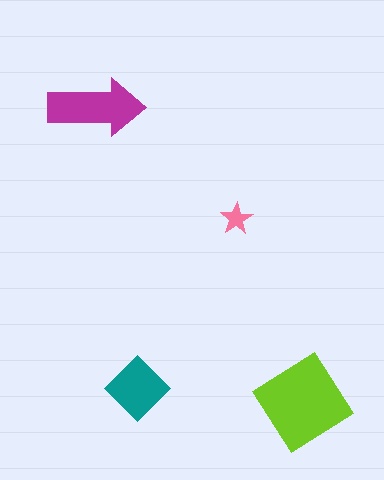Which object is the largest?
The lime diamond.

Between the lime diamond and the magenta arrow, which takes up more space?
The lime diamond.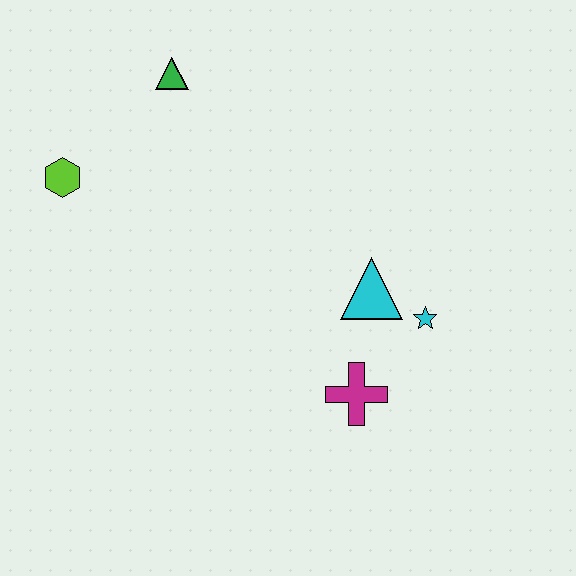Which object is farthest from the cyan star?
The lime hexagon is farthest from the cyan star.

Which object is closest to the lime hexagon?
The green triangle is closest to the lime hexagon.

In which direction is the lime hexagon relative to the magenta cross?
The lime hexagon is to the left of the magenta cross.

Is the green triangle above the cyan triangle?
Yes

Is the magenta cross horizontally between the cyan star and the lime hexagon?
Yes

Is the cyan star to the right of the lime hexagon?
Yes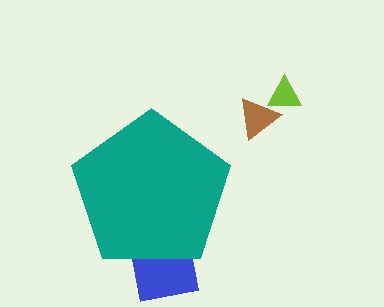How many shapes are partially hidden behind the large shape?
1 shape is partially hidden.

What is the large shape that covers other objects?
A teal pentagon.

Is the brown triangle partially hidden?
No, the brown triangle is fully visible.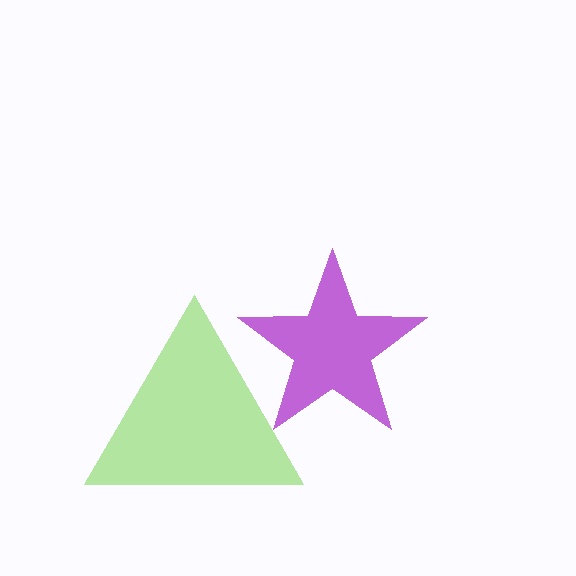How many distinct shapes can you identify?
There are 2 distinct shapes: a lime triangle, a purple star.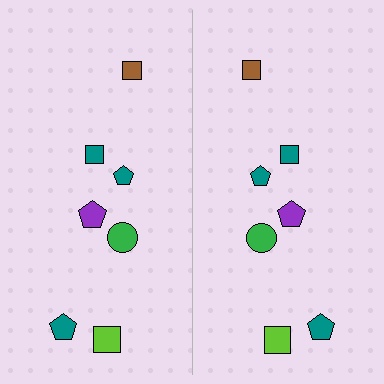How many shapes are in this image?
There are 14 shapes in this image.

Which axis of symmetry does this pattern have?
The pattern has a vertical axis of symmetry running through the center of the image.